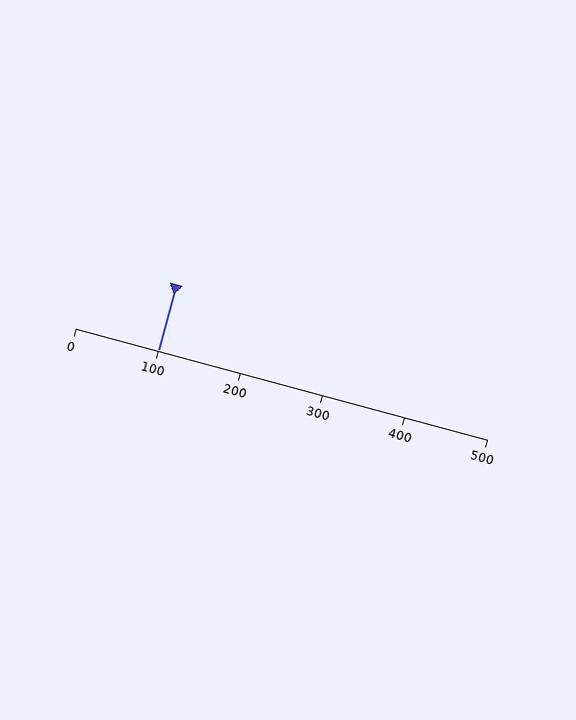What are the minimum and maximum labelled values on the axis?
The axis runs from 0 to 500.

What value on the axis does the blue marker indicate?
The marker indicates approximately 100.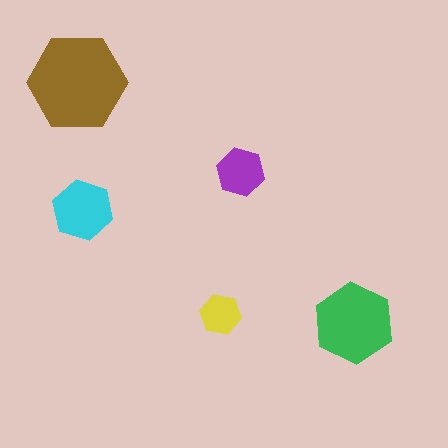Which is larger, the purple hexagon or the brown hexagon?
The brown one.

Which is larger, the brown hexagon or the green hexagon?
The brown one.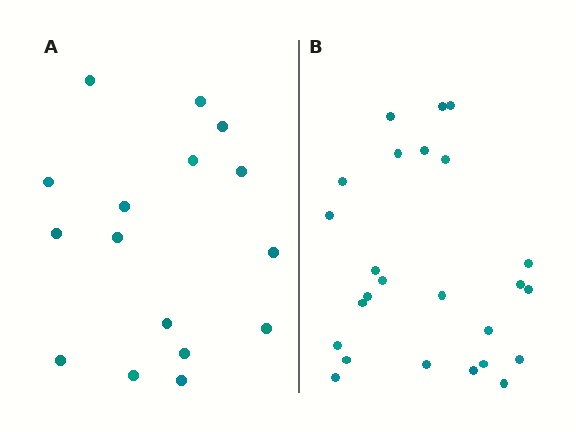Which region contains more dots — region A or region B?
Region B (the right region) has more dots.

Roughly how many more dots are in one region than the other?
Region B has roughly 8 or so more dots than region A.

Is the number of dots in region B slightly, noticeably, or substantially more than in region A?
Region B has substantially more. The ratio is roughly 1.6 to 1.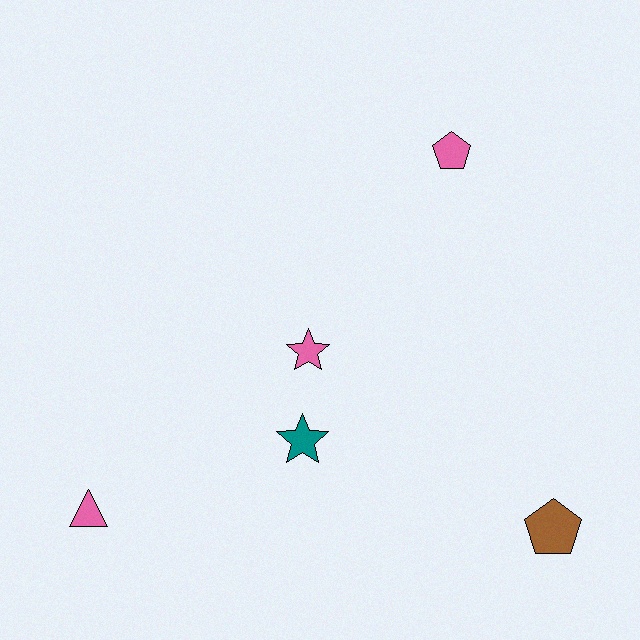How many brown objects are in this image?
There is 1 brown object.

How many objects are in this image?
There are 5 objects.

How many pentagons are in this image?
There are 2 pentagons.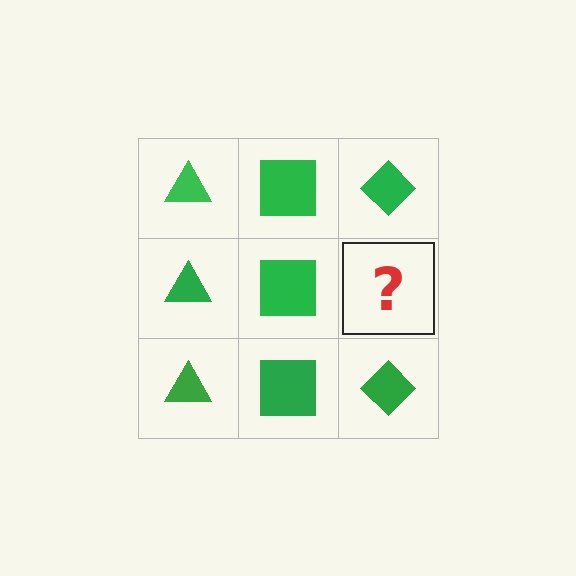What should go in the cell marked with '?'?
The missing cell should contain a green diamond.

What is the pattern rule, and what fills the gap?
The rule is that each column has a consistent shape. The gap should be filled with a green diamond.